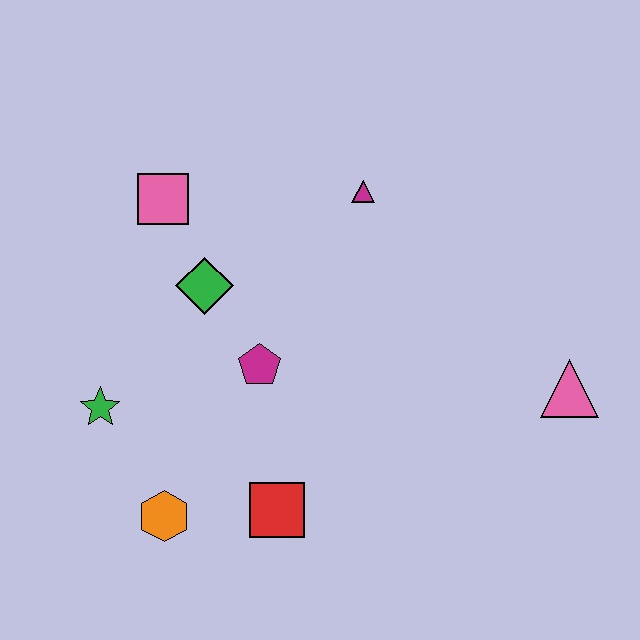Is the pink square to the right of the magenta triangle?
No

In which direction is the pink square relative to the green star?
The pink square is above the green star.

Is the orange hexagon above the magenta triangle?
No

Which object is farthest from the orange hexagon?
The pink triangle is farthest from the orange hexagon.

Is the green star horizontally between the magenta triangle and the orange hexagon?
No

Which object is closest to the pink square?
The green diamond is closest to the pink square.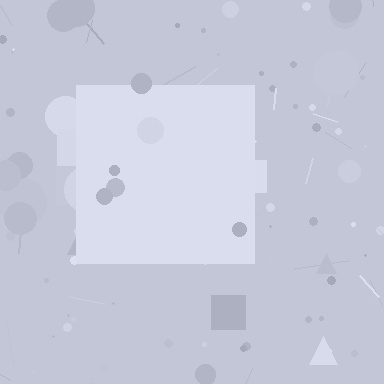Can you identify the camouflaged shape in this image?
The camouflaged shape is a square.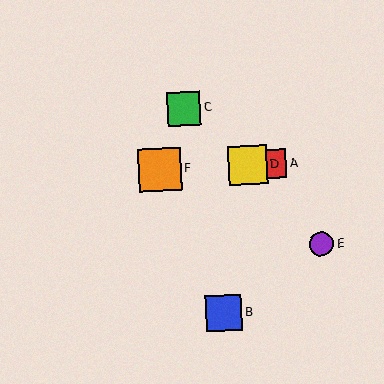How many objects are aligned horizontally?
3 objects (A, D, F) are aligned horizontally.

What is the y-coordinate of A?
Object A is at y≈164.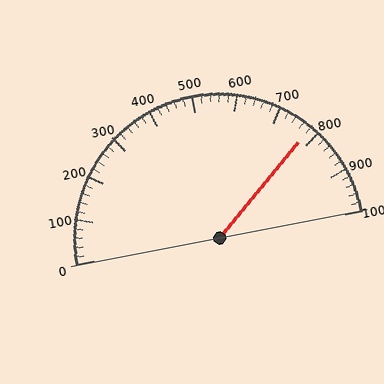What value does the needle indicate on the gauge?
The needle indicates approximately 780.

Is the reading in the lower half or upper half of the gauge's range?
The reading is in the upper half of the range (0 to 1000).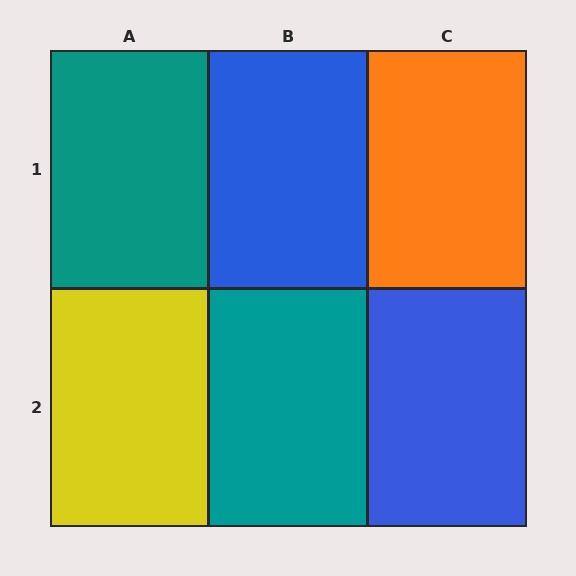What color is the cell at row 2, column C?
Blue.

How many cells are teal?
2 cells are teal.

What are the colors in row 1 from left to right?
Teal, blue, orange.